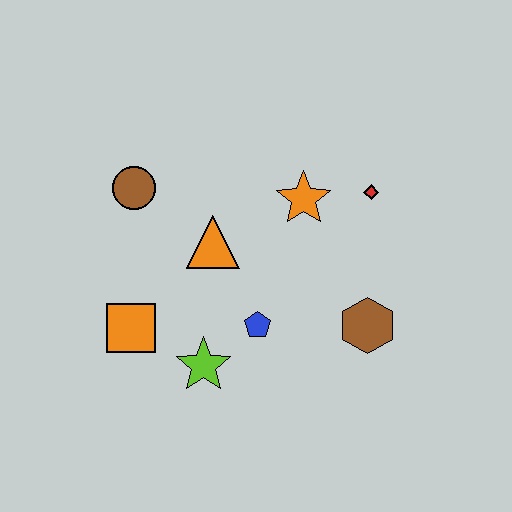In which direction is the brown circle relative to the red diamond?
The brown circle is to the left of the red diamond.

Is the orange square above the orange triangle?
No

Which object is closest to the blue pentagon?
The lime star is closest to the blue pentagon.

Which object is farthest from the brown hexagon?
The brown circle is farthest from the brown hexagon.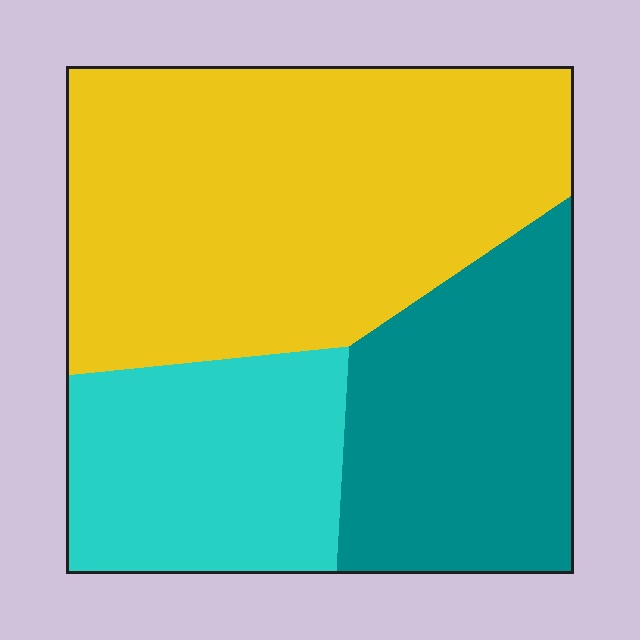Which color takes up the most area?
Yellow, at roughly 50%.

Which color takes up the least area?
Cyan, at roughly 25%.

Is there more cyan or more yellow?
Yellow.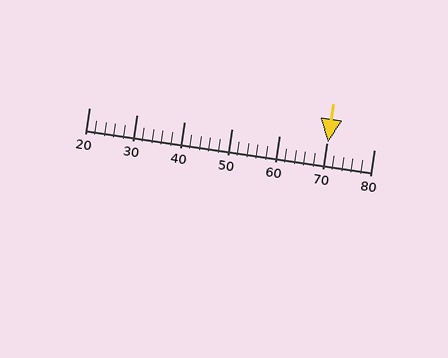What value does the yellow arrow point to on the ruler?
The yellow arrow points to approximately 70.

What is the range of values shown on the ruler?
The ruler shows values from 20 to 80.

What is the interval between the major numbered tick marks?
The major tick marks are spaced 10 units apart.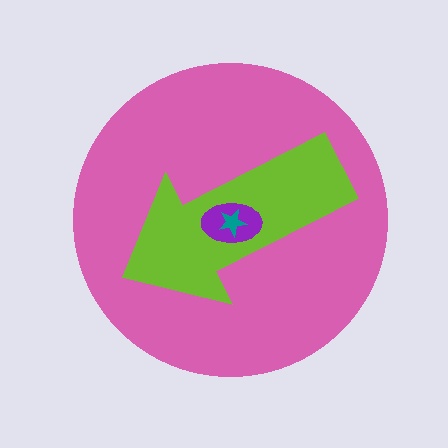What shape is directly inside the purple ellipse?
The teal star.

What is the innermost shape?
The teal star.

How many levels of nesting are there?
4.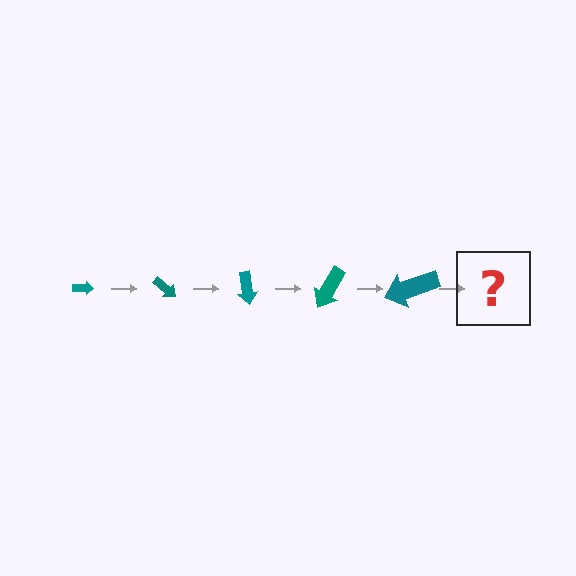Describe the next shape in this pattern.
It should be an arrow, larger than the previous one and rotated 200 degrees from the start.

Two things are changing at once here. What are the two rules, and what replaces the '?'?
The two rules are that the arrow grows larger each step and it rotates 40 degrees each step. The '?' should be an arrow, larger than the previous one and rotated 200 degrees from the start.